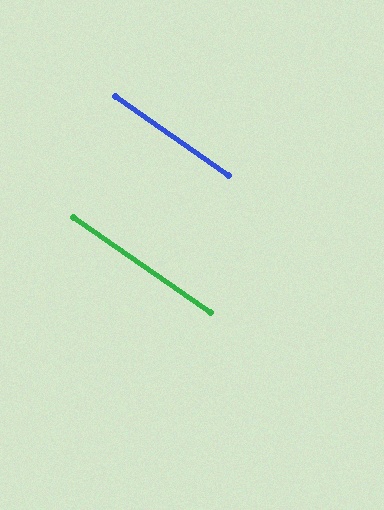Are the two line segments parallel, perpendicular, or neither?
Parallel — their directions differ by only 0.0°.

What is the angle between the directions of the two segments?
Approximately 0 degrees.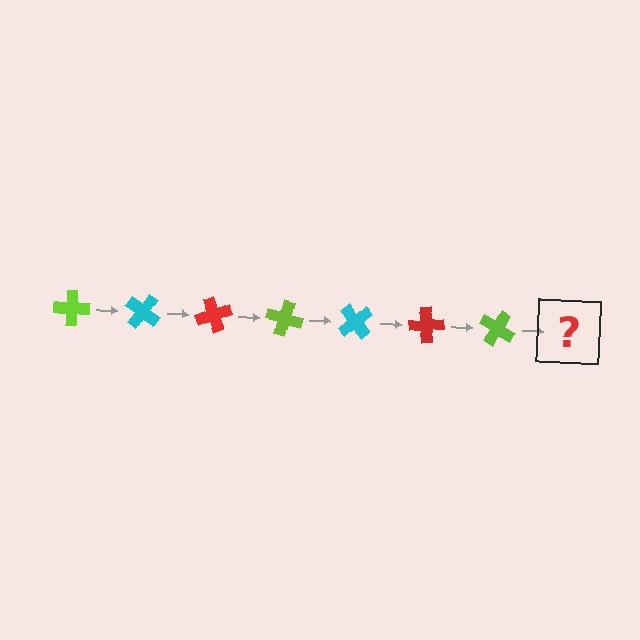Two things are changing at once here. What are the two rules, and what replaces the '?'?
The two rules are that it rotates 35 degrees each step and the color cycles through lime, cyan, and red. The '?' should be a cyan cross, rotated 245 degrees from the start.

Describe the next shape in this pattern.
It should be a cyan cross, rotated 245 degrees from the start.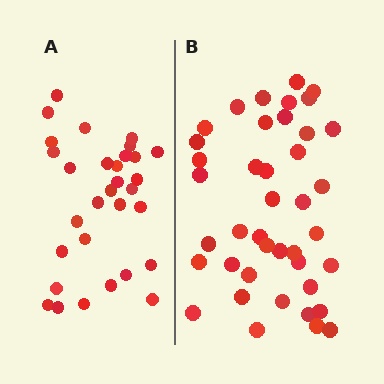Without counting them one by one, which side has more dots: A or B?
Region B (the right region) has more dots.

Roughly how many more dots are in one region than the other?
Region B has roughly 10 or so more dots than region A.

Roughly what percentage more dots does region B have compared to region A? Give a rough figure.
About 30% more.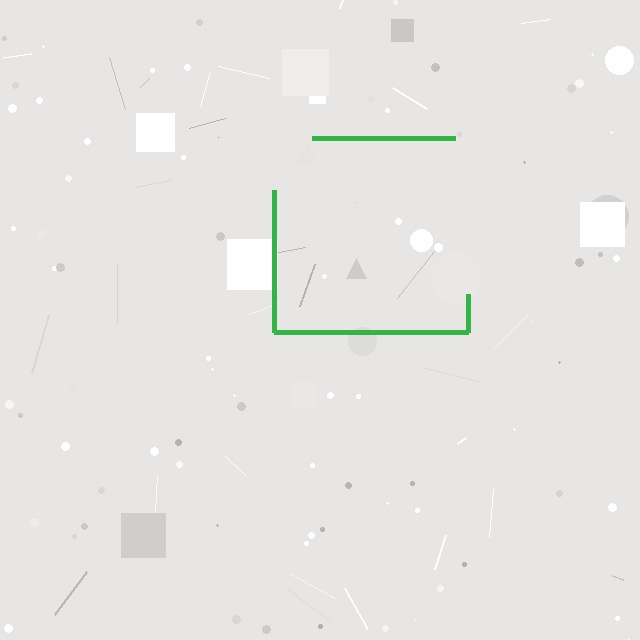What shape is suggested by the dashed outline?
The dashed outline suggests a square.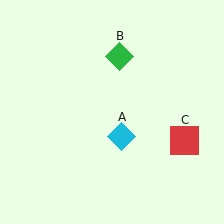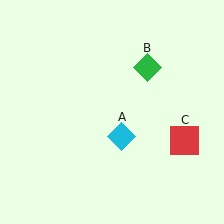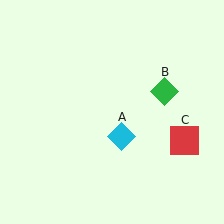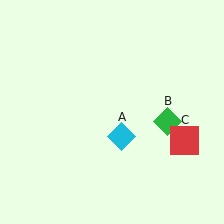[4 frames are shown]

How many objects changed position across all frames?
1 object changed position: green diamond (object B).